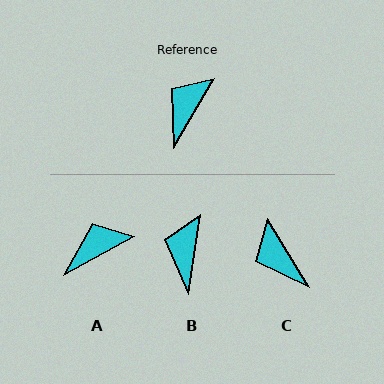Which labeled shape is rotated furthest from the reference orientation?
C, about 62 degrees away.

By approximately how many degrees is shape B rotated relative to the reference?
Approximately 21 degrees counter-clockwise.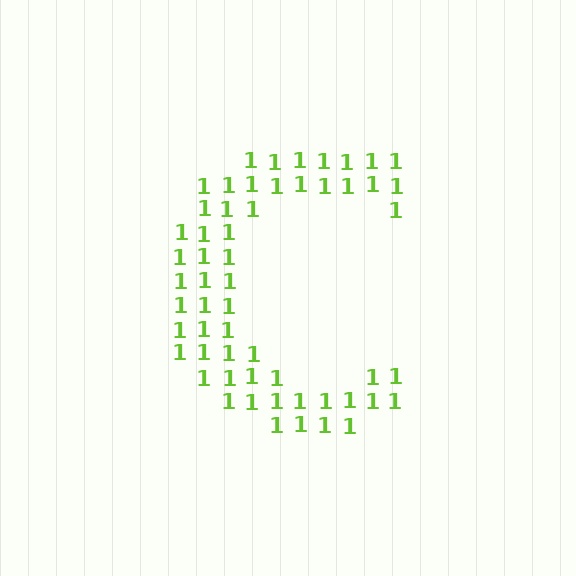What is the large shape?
The large shape is the letter C.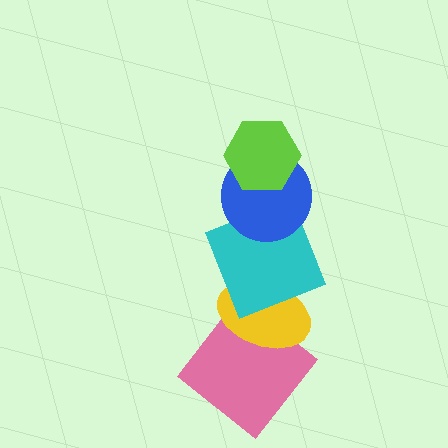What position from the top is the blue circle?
The blue circle is 2nd from the top.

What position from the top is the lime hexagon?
The lime hexagon is 1st from the top.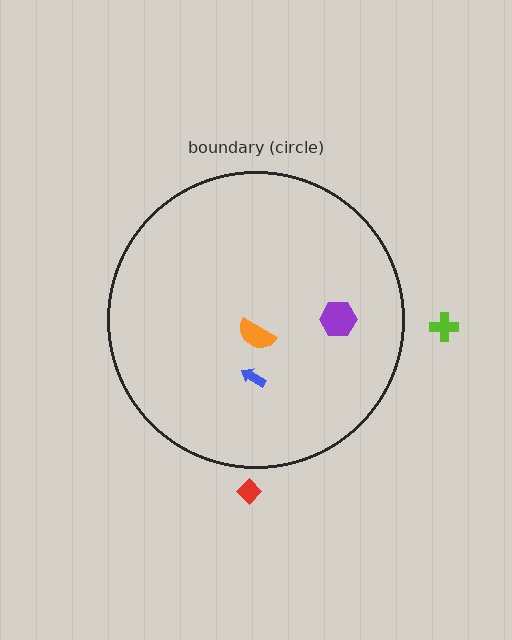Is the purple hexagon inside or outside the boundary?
Inside.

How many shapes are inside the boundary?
3 inside, 2 outside.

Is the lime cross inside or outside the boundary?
Outside.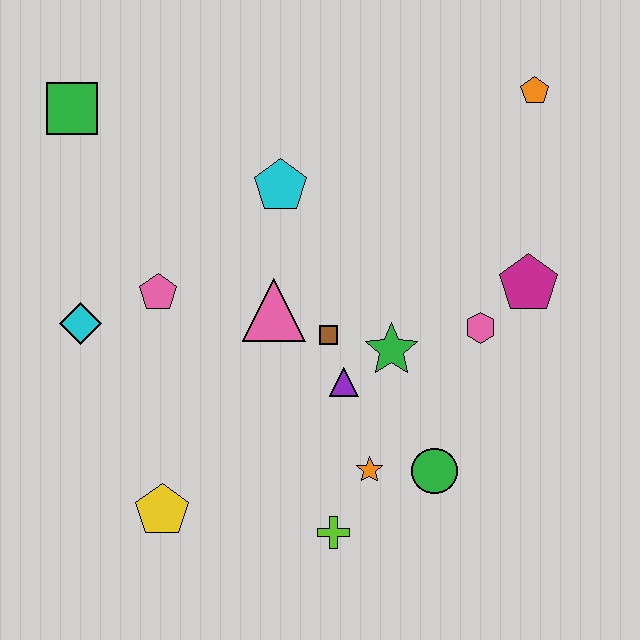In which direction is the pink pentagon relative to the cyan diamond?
The pink pentagon is to the right of the cyan diamond.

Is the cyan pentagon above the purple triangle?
Yes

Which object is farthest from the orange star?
The green square is farthest from the orange star.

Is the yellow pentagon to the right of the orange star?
No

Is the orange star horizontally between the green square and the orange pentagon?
Yes